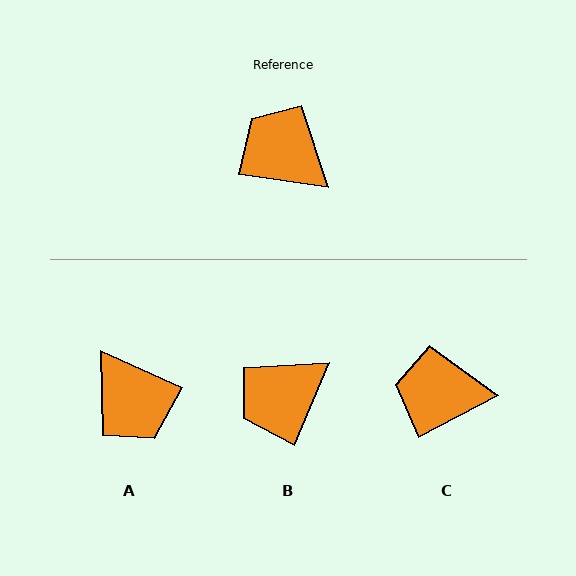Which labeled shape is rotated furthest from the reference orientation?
A, about 163 degrees away.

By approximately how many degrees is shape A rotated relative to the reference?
Approximately 163 degrees counter-clockwise.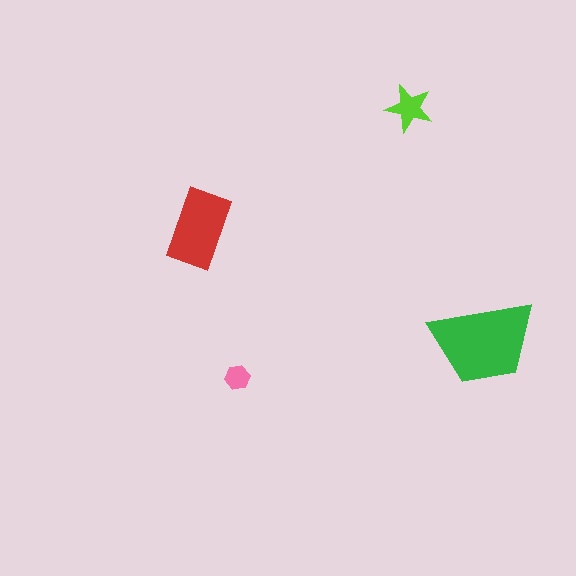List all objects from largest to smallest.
The green trapezoid, the red rectangle, the lime star, the pink hexagon.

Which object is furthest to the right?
The green trapezoid is rightmost.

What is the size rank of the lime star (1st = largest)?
3rd.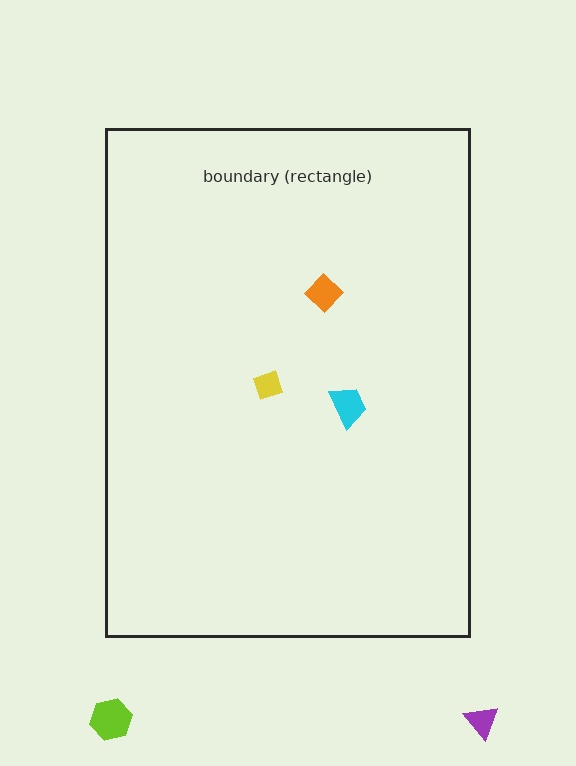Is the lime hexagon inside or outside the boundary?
Outside.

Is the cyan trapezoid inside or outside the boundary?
Inside.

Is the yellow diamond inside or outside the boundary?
Inside.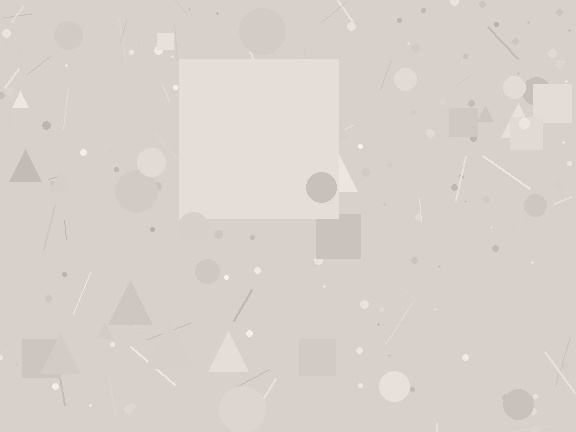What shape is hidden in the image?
A square is hidden in the image.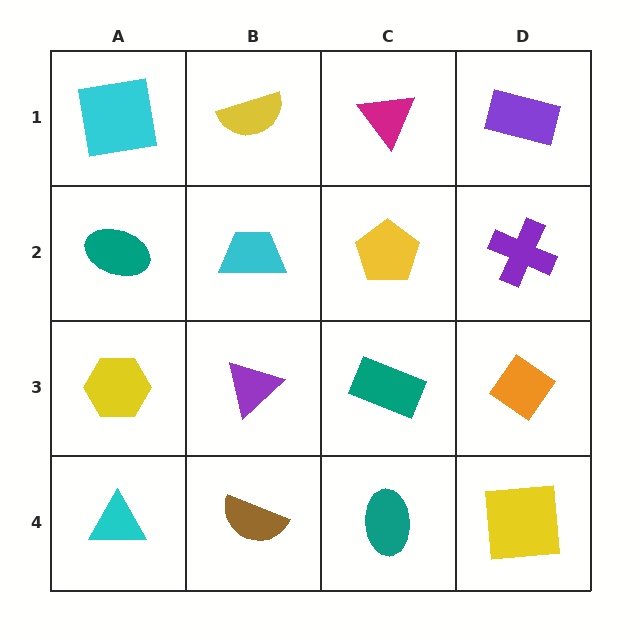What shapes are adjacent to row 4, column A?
A yellow hexagon (row 3, column A), a brown semicircle (row 4, column B).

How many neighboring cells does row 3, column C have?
4.